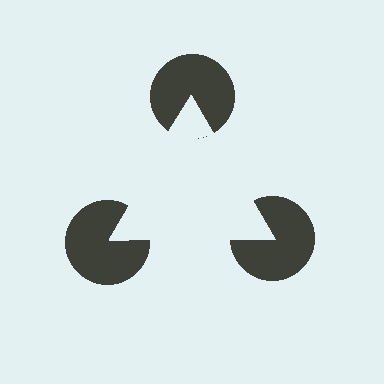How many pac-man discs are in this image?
There are 3 — one at each vertex of the illusory triangle.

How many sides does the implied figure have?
3 sides.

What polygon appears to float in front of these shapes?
An illusory triangle — its edges are inferred from the aligned wedge cuts in the pac-man discs, not physically drawn.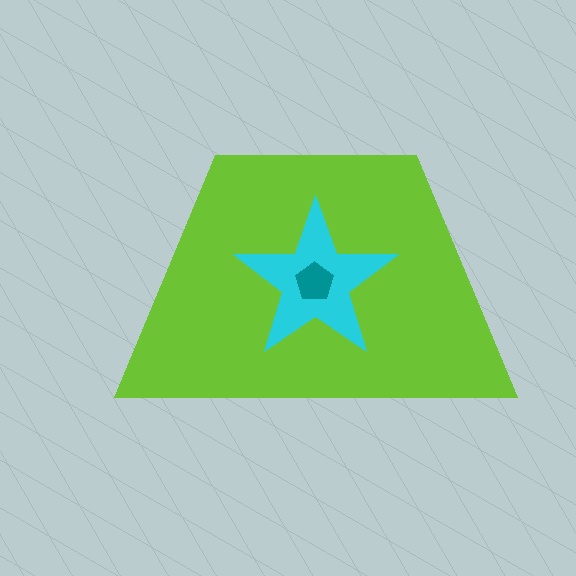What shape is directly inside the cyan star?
The teal pentagon.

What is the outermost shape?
The lime trapezoid.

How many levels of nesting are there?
3.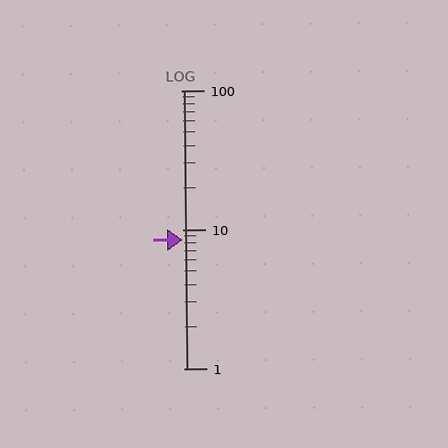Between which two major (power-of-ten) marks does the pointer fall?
The pointer is between 1 and 10.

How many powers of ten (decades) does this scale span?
The scale spans 2 decades, from 1 to 100.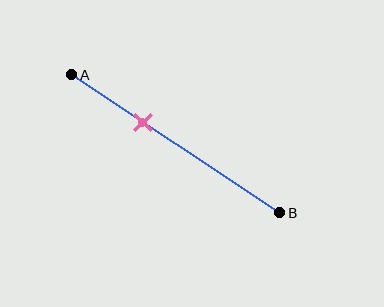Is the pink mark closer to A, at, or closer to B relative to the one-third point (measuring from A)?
The pink mark is approximately at the one-third point of segment AB.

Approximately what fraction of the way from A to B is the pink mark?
The pink mark is approximately 35% of the way from A to B.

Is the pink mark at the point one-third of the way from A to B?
Yes, the mark is approximately at the one-third point.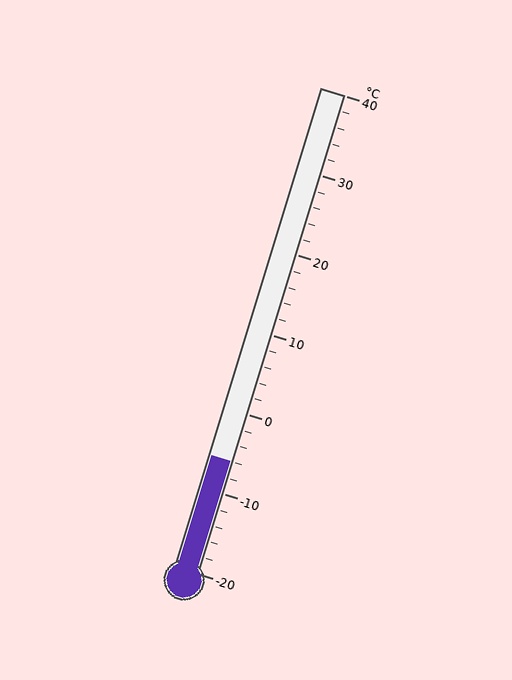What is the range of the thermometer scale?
The thermometer scale ranges from -20°C to 40°C.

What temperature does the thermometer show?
The thermometer shows approximately -6°C.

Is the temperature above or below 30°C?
The temperature is below 30°C.